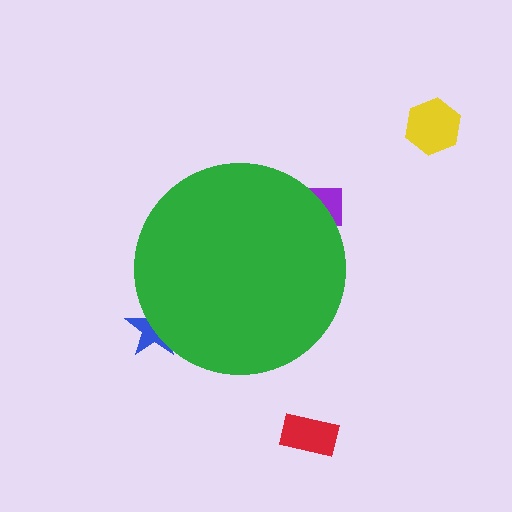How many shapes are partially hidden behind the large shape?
2 shapes are partially hidden.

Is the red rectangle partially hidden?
No, the red rectangle is fully visible.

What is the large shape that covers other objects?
A green circle.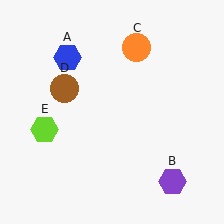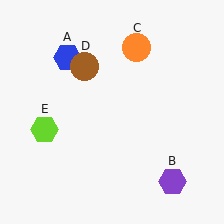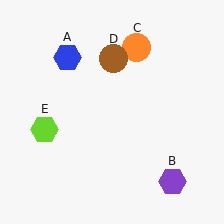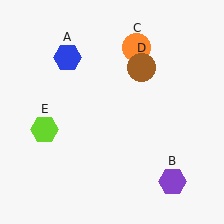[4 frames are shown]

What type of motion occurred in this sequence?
The brown circle (object D) rotated clockwise around the center of the scene.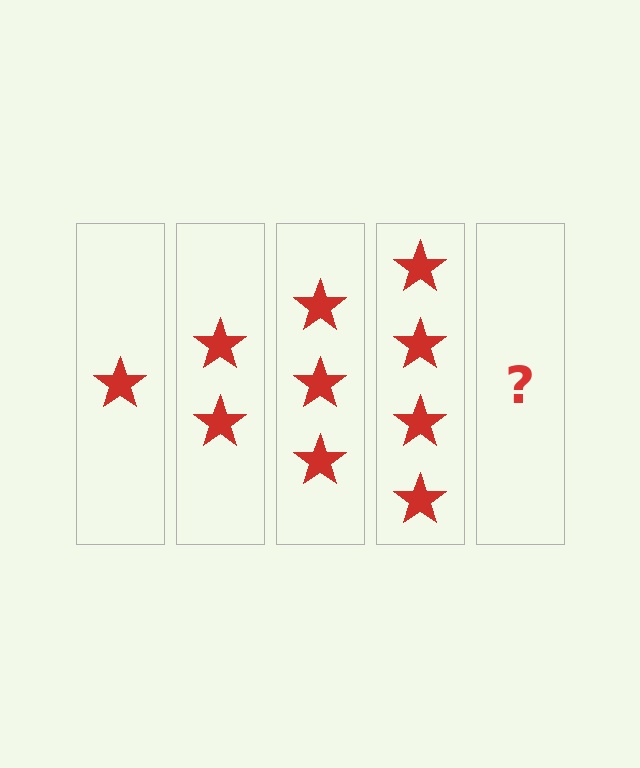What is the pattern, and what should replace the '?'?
The pattern is that each step adds one more star. The '?' should be 5 stars.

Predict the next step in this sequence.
The next step is 5 stars.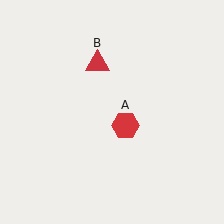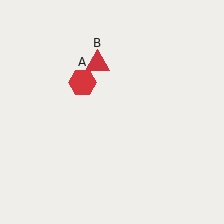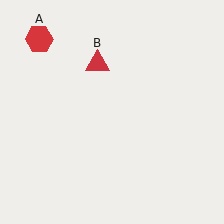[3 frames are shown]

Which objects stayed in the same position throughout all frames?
Red triangle (object B) remained stationary.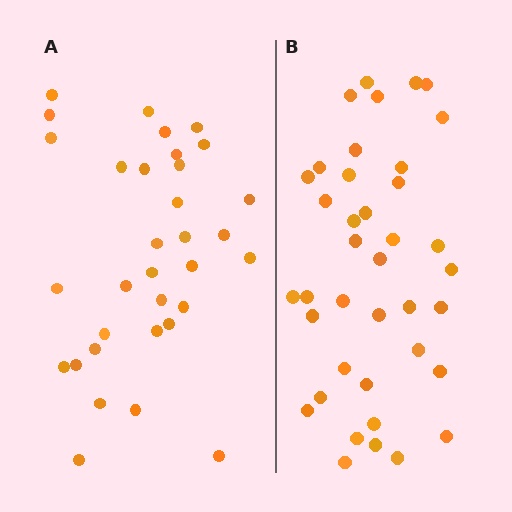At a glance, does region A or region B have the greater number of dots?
Region B (the right region) has more dots.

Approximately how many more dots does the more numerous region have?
Region B has about 6 more dots than region A.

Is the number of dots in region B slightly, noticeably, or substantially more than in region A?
Region B has only slightly more — the two regions are fairly close. The ratio is roughly 1.2 to 1.